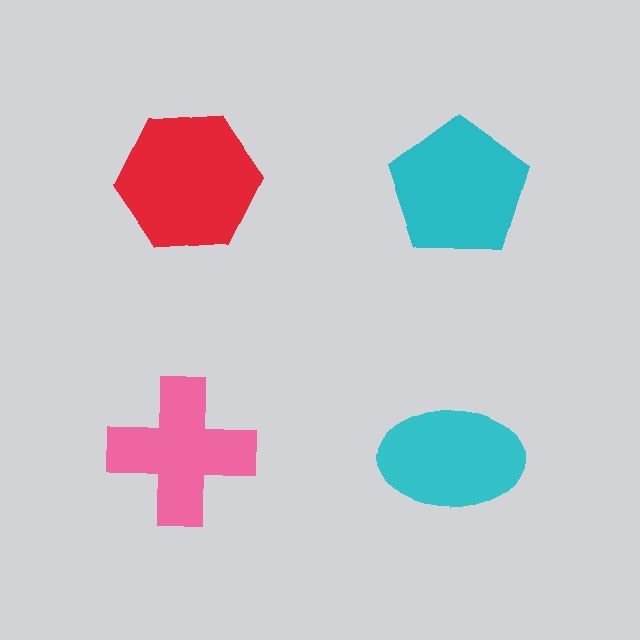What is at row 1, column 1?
A red hexagon.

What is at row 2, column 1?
A pink cross.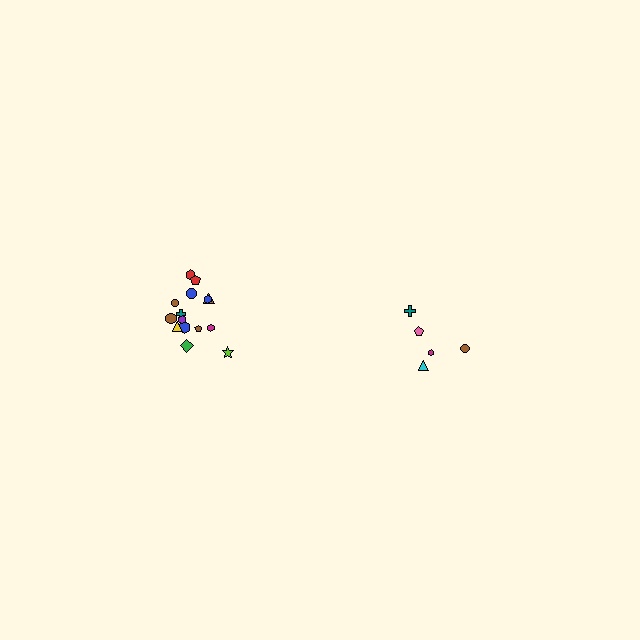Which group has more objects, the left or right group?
The left group.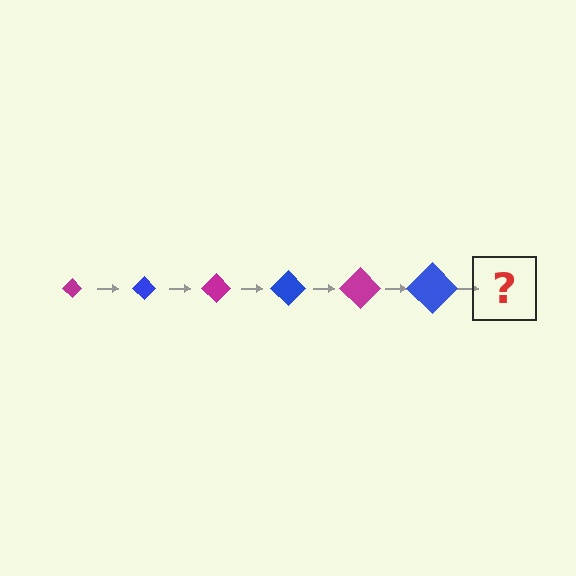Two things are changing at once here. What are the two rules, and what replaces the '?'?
The two rules are that the diamond grows larger each step and the color cycles through magenta and blue. The '?' should be a magenta diamond, larger than the previous one.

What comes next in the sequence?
The next element should be a magenta diamond, larger than the previous one.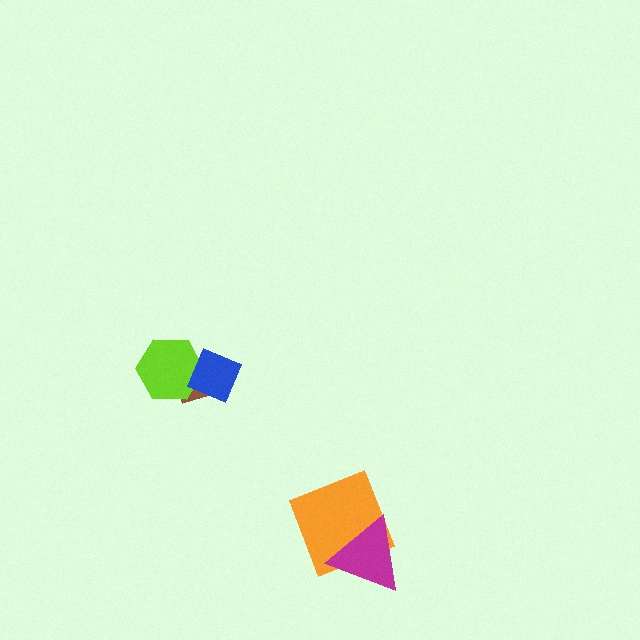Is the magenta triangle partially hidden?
No, no other shape covers it.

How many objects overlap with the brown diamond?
2 objects overlap with the brown diamond.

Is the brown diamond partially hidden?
Yes, it is partially covered by another shape.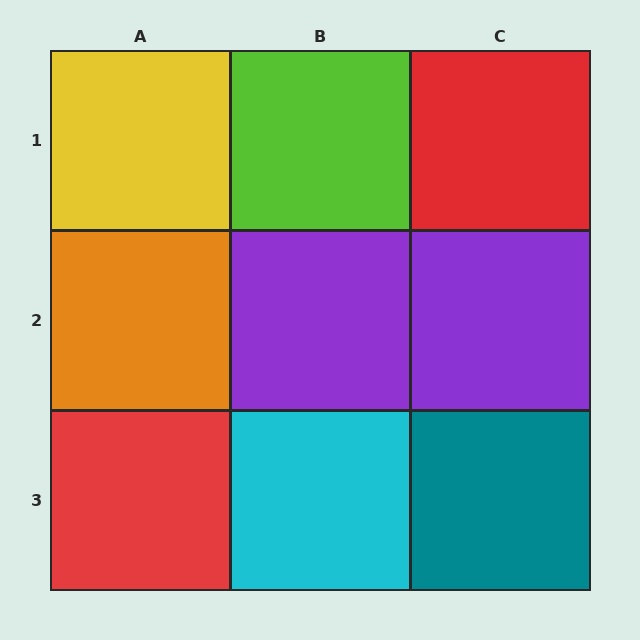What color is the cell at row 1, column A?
Yellow.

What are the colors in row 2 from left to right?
Orange, purple, purple.